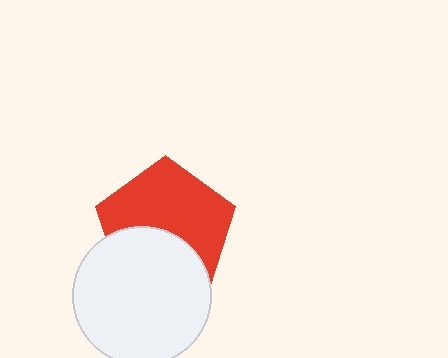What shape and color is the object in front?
The object in front is a white circle.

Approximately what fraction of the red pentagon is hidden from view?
Roughly 39% of the red pentagon is hidden behind the white circle.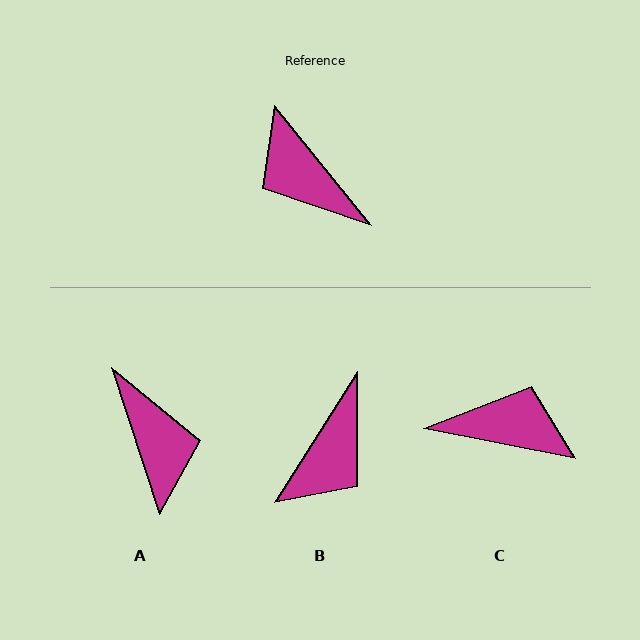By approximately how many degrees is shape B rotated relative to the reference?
Approximately 109 degrees counter-clockwise.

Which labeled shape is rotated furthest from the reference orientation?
A, about 159 degrees away.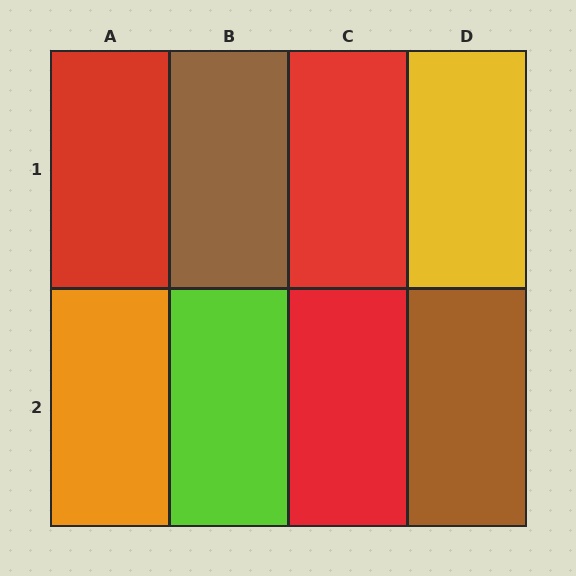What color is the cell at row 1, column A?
Red.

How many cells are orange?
1 cell is orange.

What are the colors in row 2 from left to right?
Orange, lime, red, brown.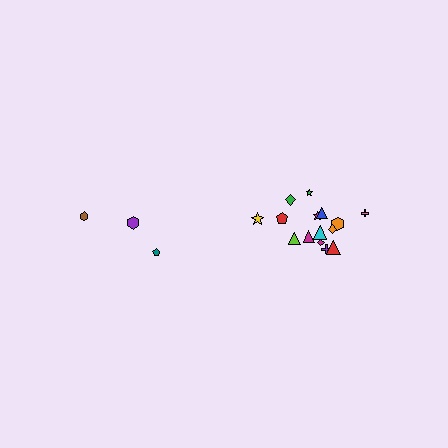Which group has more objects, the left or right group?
The right group.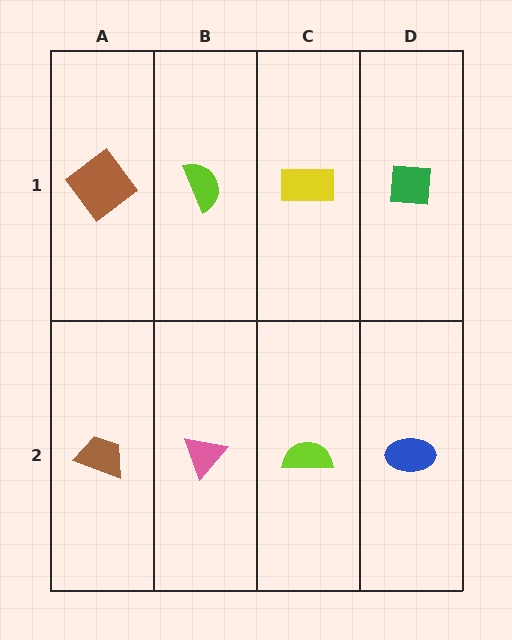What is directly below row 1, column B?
A pink triangle.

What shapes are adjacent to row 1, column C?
A lime semicircle (row 2, column C), a lime semicircle (row 1, column B), a green square (row 1, column D).